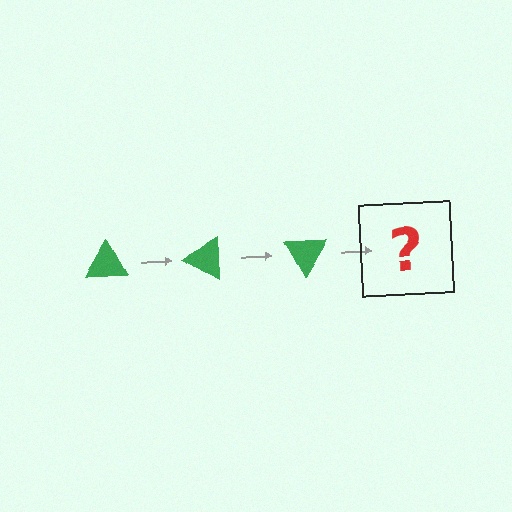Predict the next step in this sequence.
The next step is a green triangle rotated 90 degrees.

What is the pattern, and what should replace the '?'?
The pattern is that the triangle rotates 30 degrees each step. The '?' should be a green triangle rotated 90 degrees.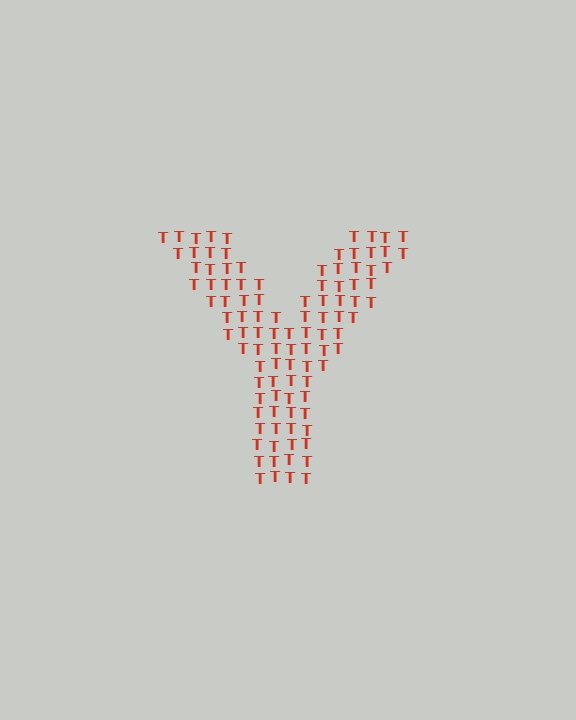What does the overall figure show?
The overall figure shows the letter Y.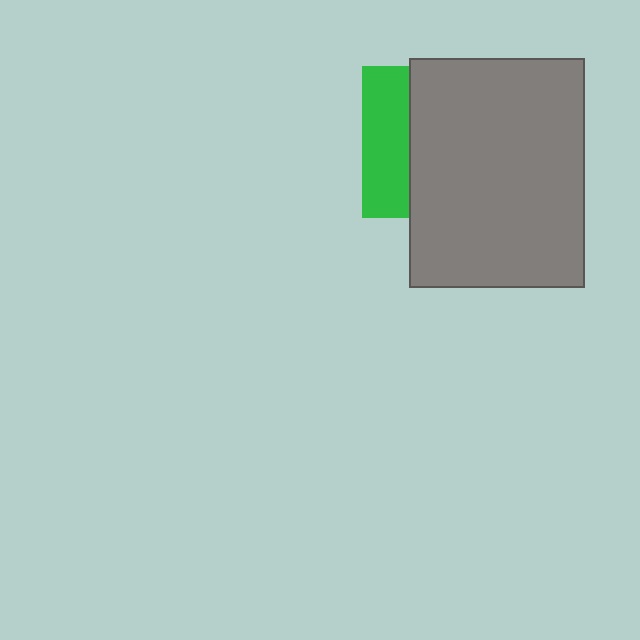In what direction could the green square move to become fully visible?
The green square could move left. That would shift it out from behind the gray rectangle entirely.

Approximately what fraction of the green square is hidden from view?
Roughly 68% of the green square is hidden behind the gray rectangle.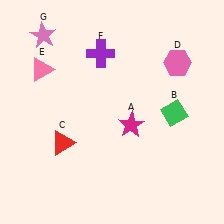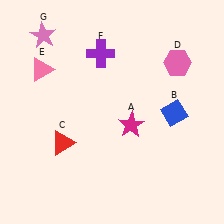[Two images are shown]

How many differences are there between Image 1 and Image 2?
There is 1 difference between the two images.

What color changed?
The diamond (B) changed from green in Image 1 to blue in Image 2.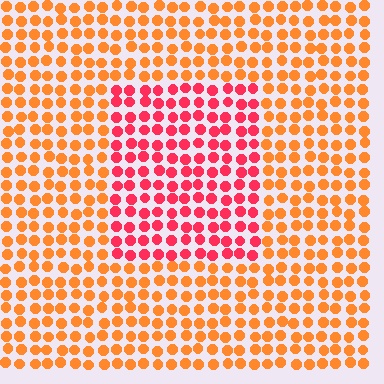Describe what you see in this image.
The image is filled with small orange elements in a uniform arrangement. A rectangle-shaped region is visible where the elements are tinted to a slightly different hue, forming a subtle color boundary.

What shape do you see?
I see a rectangle.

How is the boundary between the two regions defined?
The boundary is defined purely by a slight shift in hue (about 39 degrees). Spacing, size, and orientation are identical on both sides.